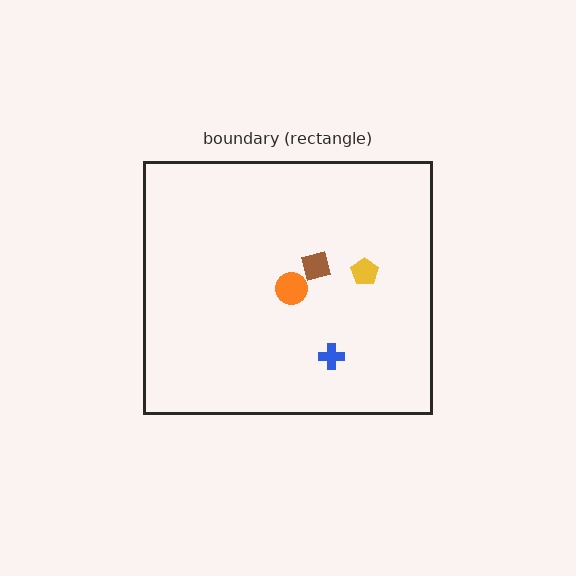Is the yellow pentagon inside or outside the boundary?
Inside.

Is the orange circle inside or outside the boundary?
Inside.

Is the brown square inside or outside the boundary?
Inside.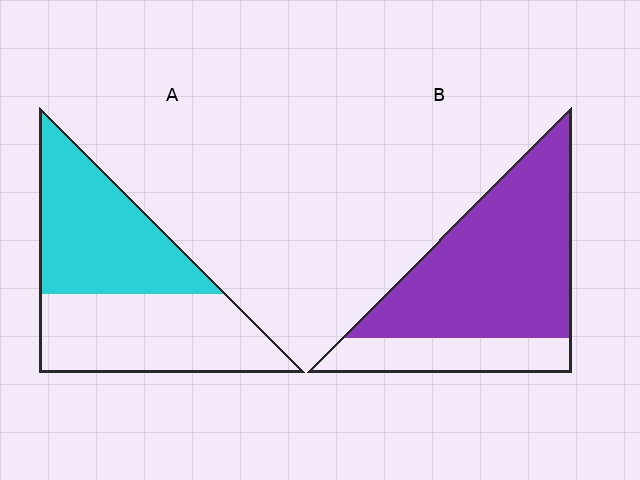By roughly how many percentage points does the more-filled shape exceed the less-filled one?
By roughly 25 percentage points (B over A).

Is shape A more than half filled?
Roughly half.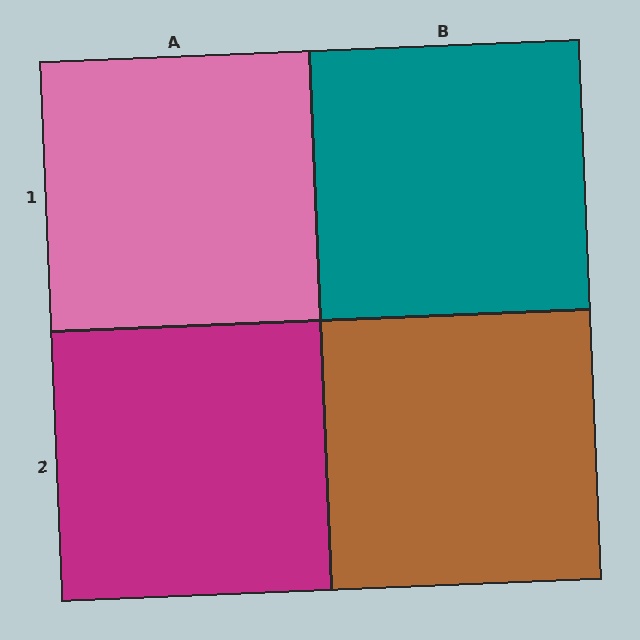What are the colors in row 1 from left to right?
Pink, teal.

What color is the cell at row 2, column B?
Brown.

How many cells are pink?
1 cell is pink.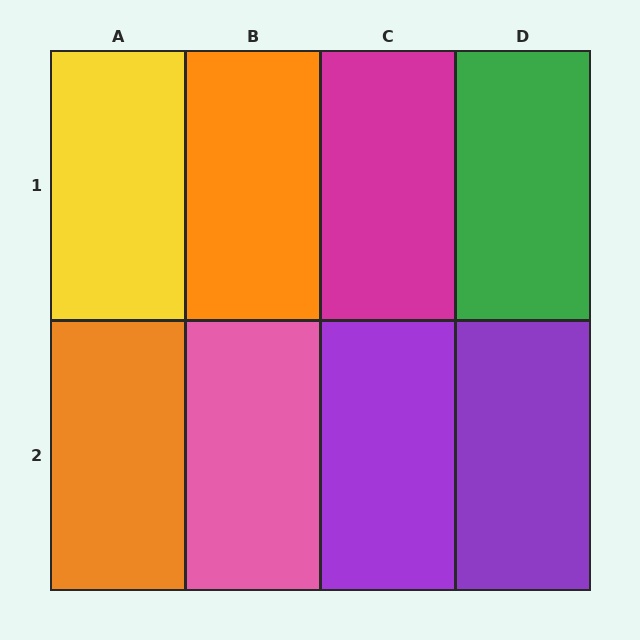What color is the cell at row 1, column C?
Magenta.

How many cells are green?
1 cell is green.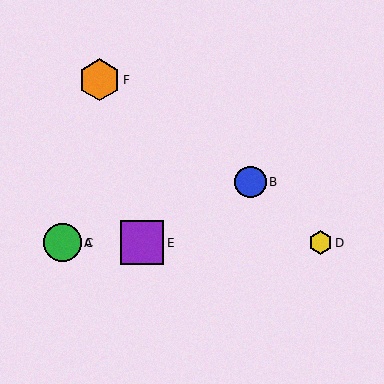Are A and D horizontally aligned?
Yes, both are at y≈243.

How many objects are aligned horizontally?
4 objects (A, C, D, E) are aligned horizontally.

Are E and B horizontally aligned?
No, E is at y≈243 and B is at y≈182.